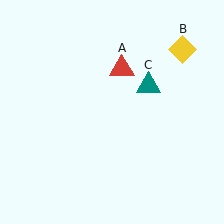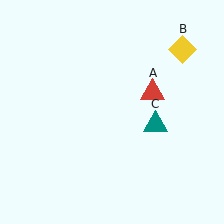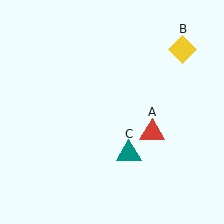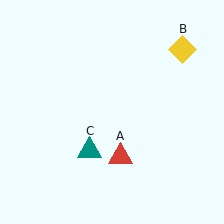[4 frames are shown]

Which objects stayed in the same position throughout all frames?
Yellow diamond (object B) remained stationary.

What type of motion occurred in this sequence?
The red triangle (object A), teal triangle (object C) rotated clockwise around the center of the scene.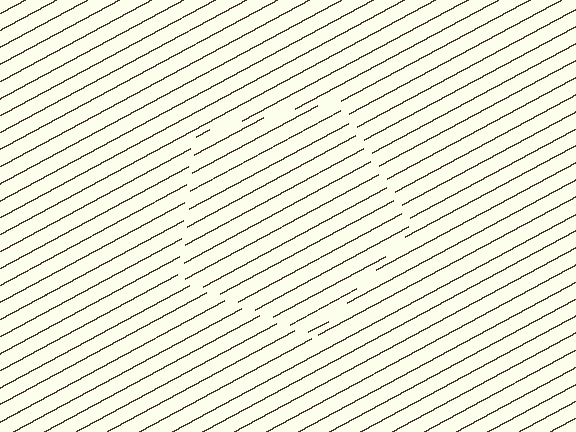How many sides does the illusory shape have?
5 sides — the line-ends trace a pentagon.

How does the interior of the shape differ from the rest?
The interior of the shape contains the same grating, shifted by half a period — the contour is defined by the phase discontinuity where line-ends from the inner and outer gratings abut.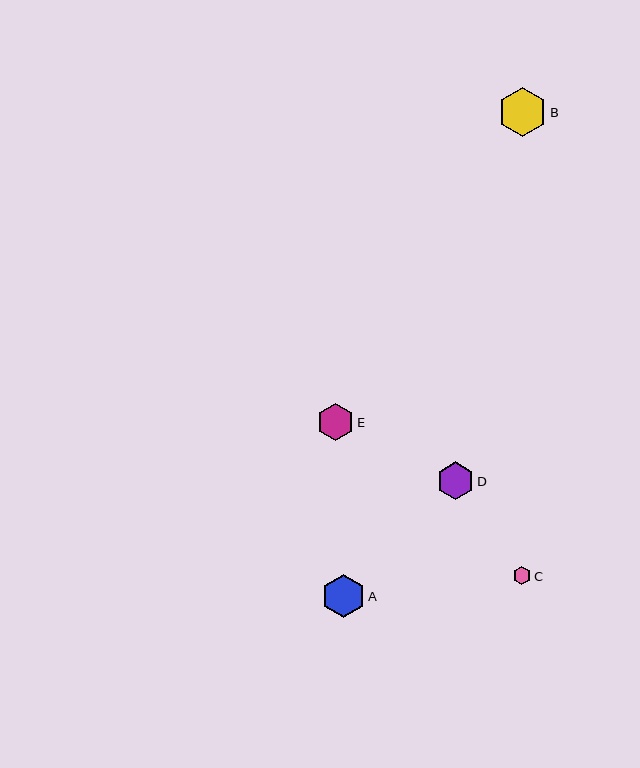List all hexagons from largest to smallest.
From largest to smallest: B, A, D, E, C.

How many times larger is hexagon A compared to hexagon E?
Hexagon A is approximately 1.2 times the size of hexagon E.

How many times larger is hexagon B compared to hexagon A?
Hexagon B is approximately 1.1 times the size of hexagon A.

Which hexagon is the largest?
Hexagon B is the largest with a size of approximately 49 pixels.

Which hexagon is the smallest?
Hexagon C is the smallest with a size of approximately 18 pixels.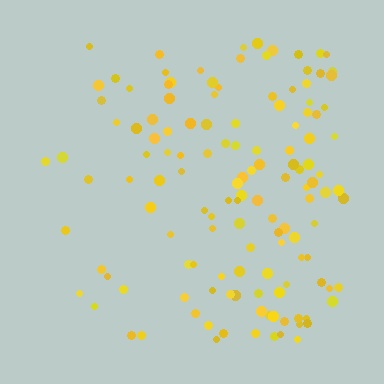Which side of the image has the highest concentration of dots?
The right.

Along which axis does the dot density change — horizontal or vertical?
Horizontal.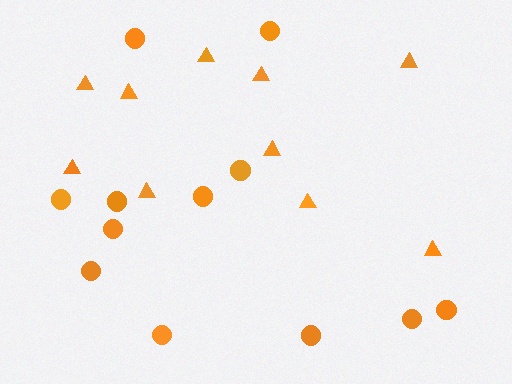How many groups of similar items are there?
There are 2 groups: one group of circles (12) and one group of triangles (10).